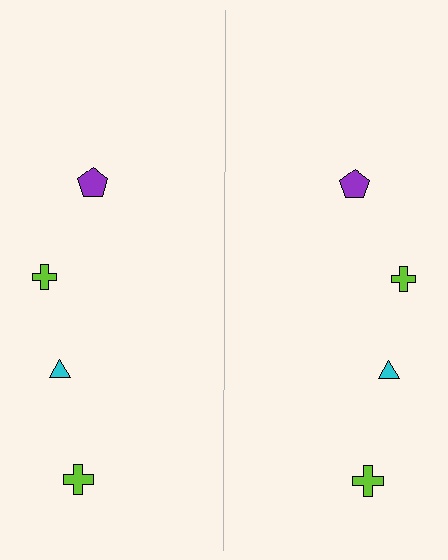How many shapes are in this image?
There are 8 shapes in this image.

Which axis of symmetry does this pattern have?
The pattern has a vertical axis of symmetry running through the center of the image.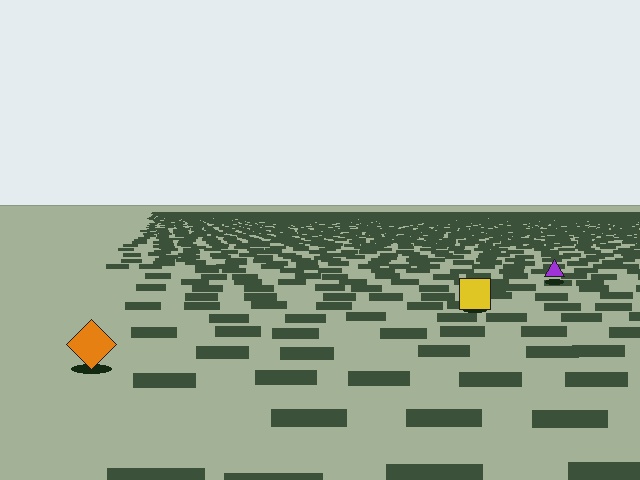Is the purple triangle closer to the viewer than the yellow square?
No. The yellow square is closer — you can tell from the texture gradient: the ground texture is coarser near it.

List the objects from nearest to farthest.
From nearest to farthest: the orange diamond, the yellow square, the purple triangle.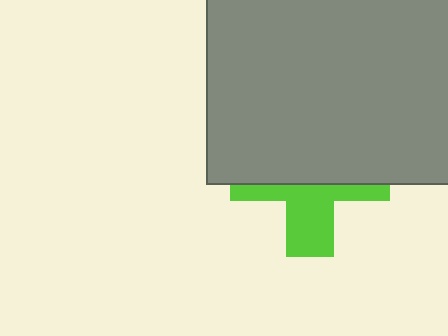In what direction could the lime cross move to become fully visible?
The lime cross could move down. That would shift it out from behind the gray square entirely.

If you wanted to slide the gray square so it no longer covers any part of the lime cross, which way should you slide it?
Slide it up — that is the most direct way to separate the two shapes.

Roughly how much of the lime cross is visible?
A small part of it is visible (roughly 39%).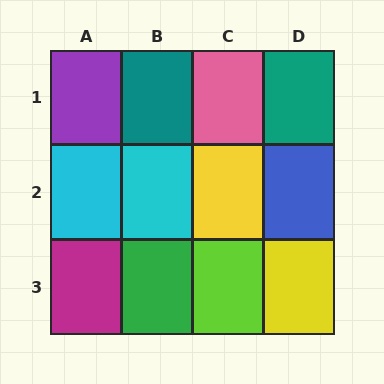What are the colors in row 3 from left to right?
Magenta, green, lime, yellow.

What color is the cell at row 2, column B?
Cyan.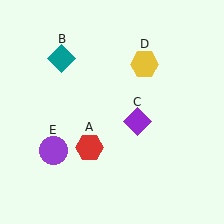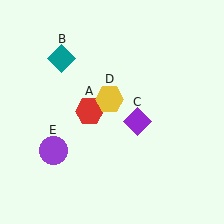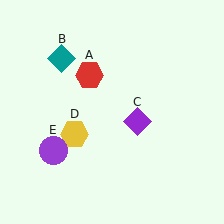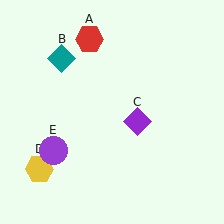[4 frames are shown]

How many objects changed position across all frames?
2 objects changed position: red hexagon (object A), yellow hexagon (object D).